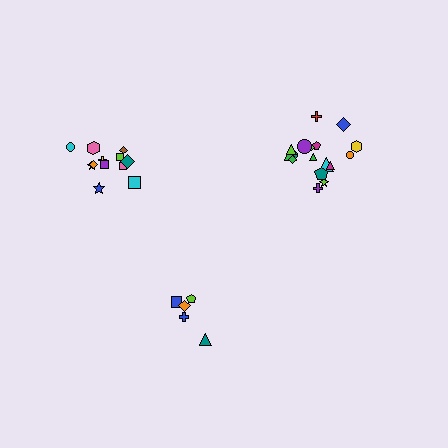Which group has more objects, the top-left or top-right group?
The top-right group.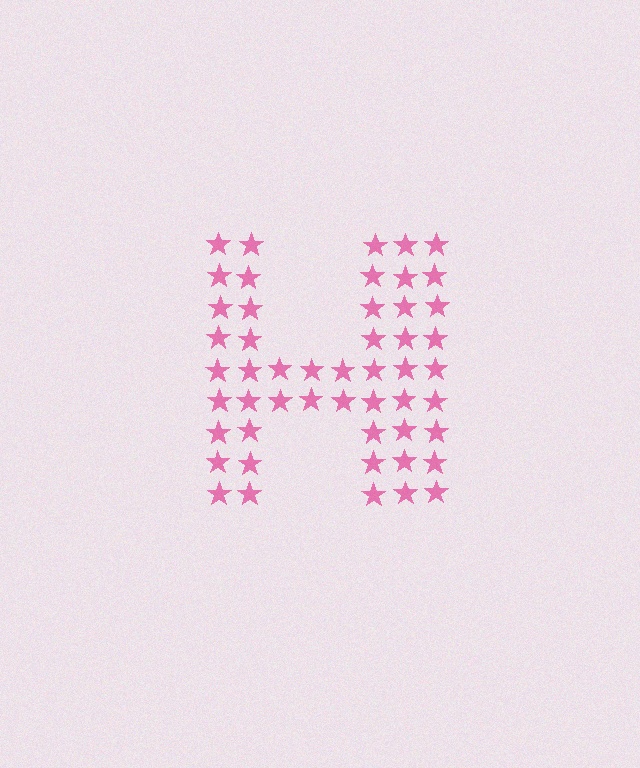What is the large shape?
The large shape is the letter H.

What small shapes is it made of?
It is made of small stars.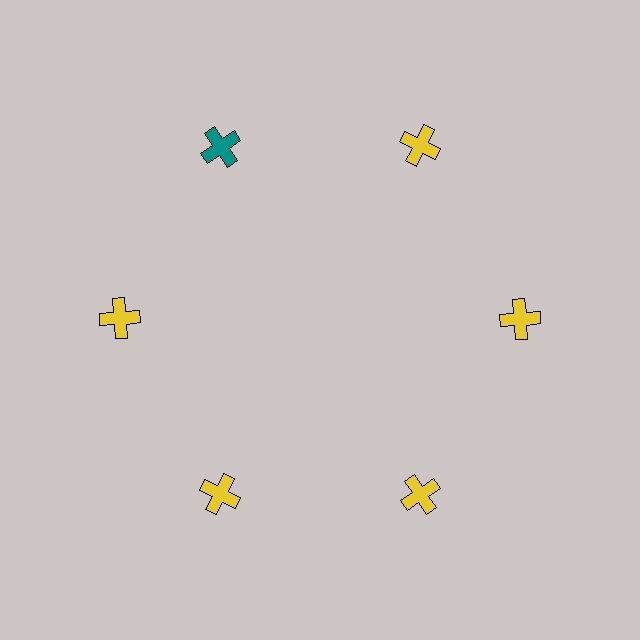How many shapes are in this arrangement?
There are 6 shapes arranged in a ring pattern.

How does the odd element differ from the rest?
It has a different color: teal instead of yellow.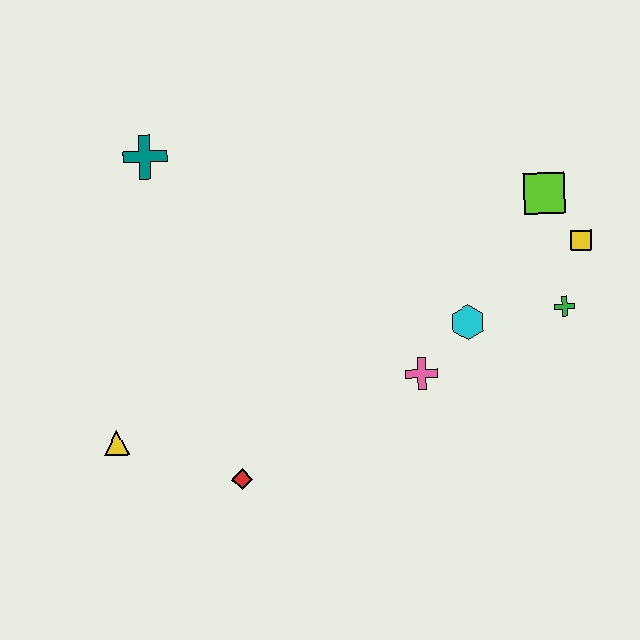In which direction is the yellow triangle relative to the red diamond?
The yellow triangle is to the left of the red diamond.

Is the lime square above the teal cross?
No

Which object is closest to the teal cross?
The yellow triangle is closest to the teal cross.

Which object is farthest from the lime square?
The yellow triangle is farthest from the lime square.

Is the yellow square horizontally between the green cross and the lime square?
No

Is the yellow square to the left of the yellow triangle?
No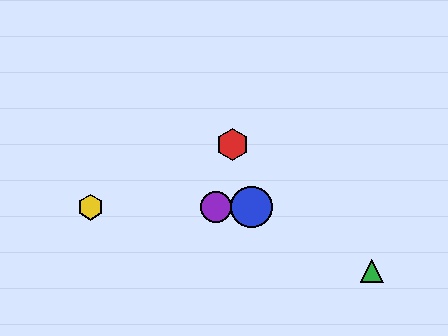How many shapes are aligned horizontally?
3 shapes (the blue circle, the yellow hexagon, the purple circle) are aligned horizontally.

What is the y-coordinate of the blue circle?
The blue circle is at y≈207.